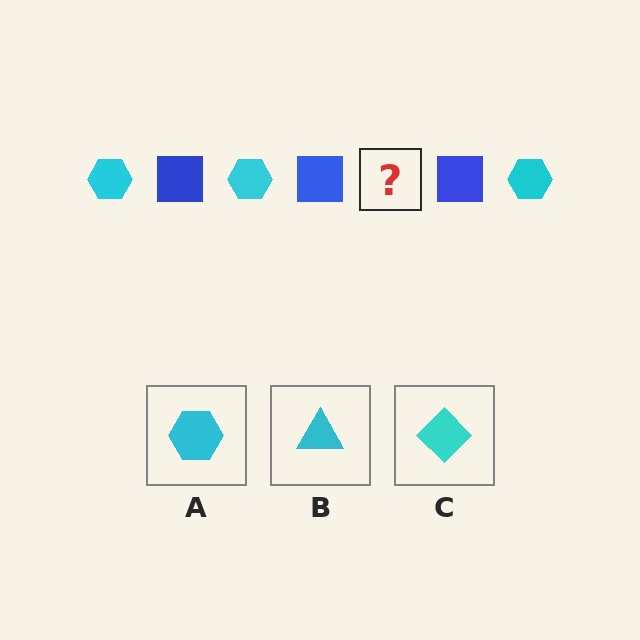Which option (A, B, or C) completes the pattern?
A.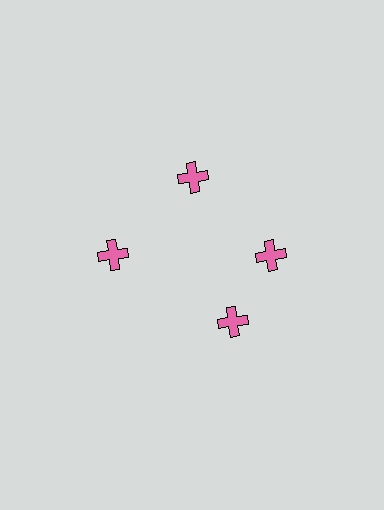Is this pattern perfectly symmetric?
No. The 4 pink crosses are arranged in a ring, but one element near the 6 o'clock position is rotated out of alignment along the ring, breaking the 4-fold rotational symmetry.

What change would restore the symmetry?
The symmetry would be restored by rotating it back into even spacing with its neighbors so that all 4 crosses sit at equal angles and equal distance from the center.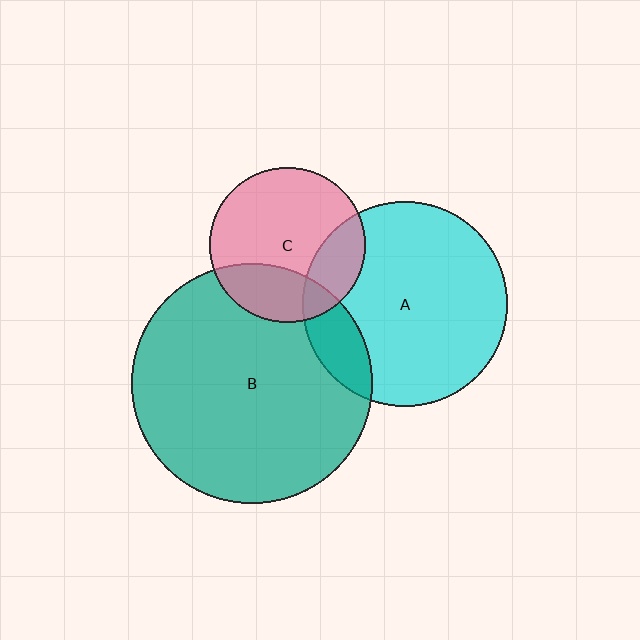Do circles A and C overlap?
Yes.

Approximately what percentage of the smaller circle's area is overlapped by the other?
Approximately 20%.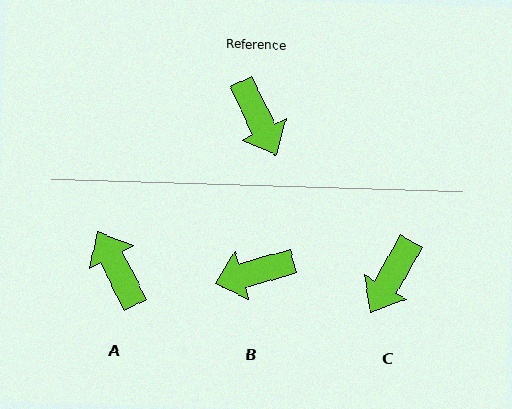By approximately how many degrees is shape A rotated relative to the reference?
Approximately 178 degrees clockwise.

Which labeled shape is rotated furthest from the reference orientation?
A, about 178 degrees away.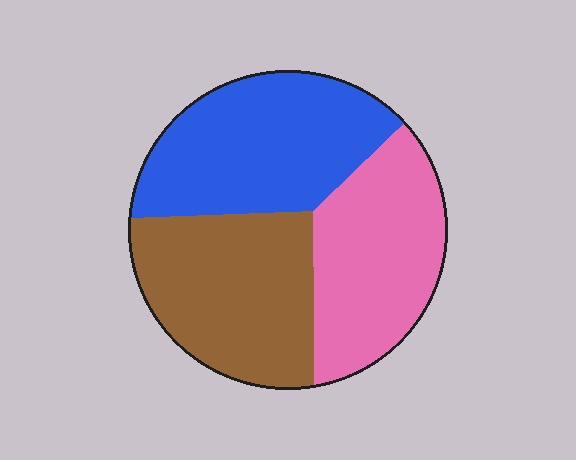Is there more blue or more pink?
Blue.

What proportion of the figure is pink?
Pink takes up about one third (1/3) of the figure.